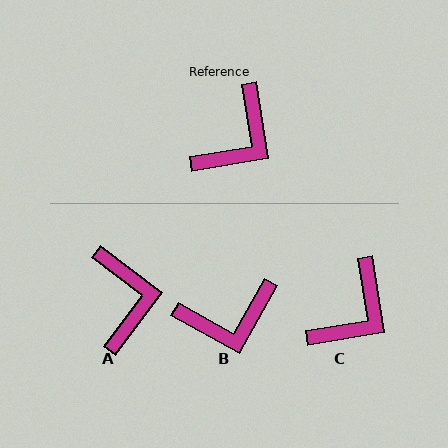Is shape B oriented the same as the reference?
No, it is off by about 38 degrees.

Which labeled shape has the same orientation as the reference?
C.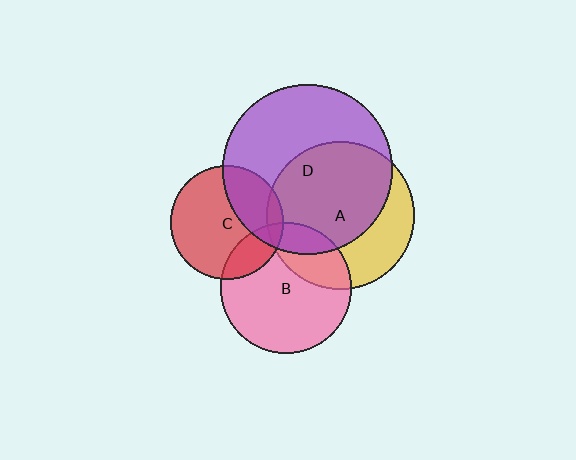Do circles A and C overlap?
Yes.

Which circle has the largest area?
Circle D (purple).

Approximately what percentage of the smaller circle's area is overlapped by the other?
Approximately 5%.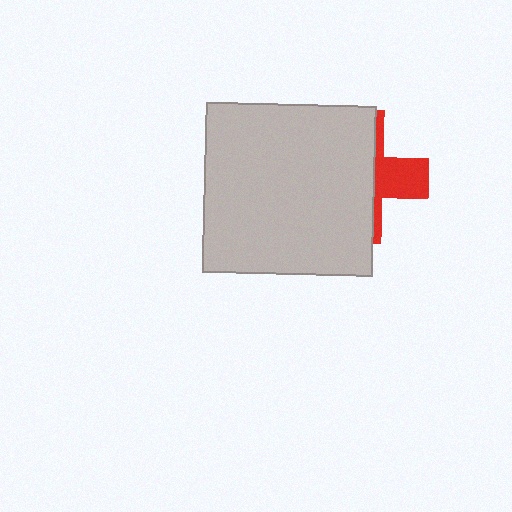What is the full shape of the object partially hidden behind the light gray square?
The partially hidden object is a red cross.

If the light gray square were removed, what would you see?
You would see the complete red cross.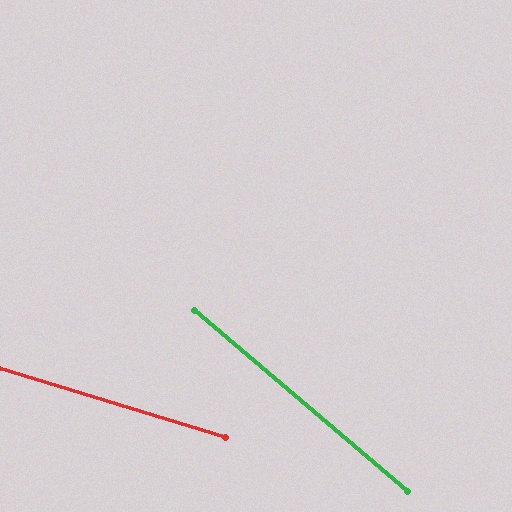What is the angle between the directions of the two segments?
Approximately 24 degrees.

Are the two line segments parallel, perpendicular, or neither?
Neither parallel nor perpendicular — they differ by about 24°.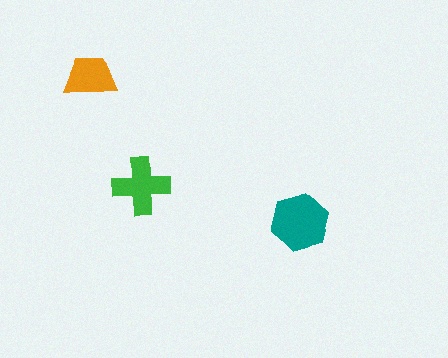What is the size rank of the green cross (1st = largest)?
2nd.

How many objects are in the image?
There are 3 objects in the image.